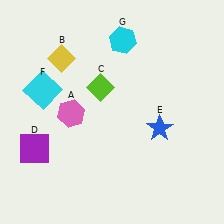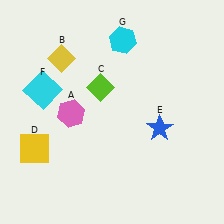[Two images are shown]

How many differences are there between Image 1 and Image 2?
There is 1 difference between the two images.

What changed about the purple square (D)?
In Image 1, D is purple. In Image 2, it changed to yellow.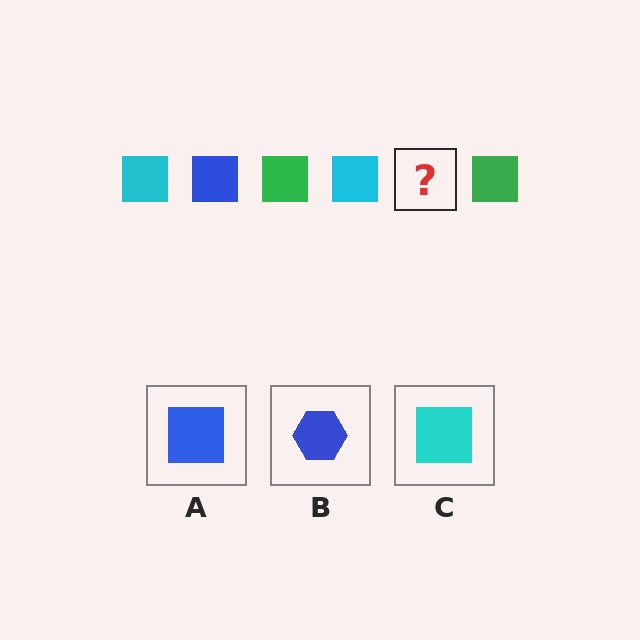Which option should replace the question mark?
Option A.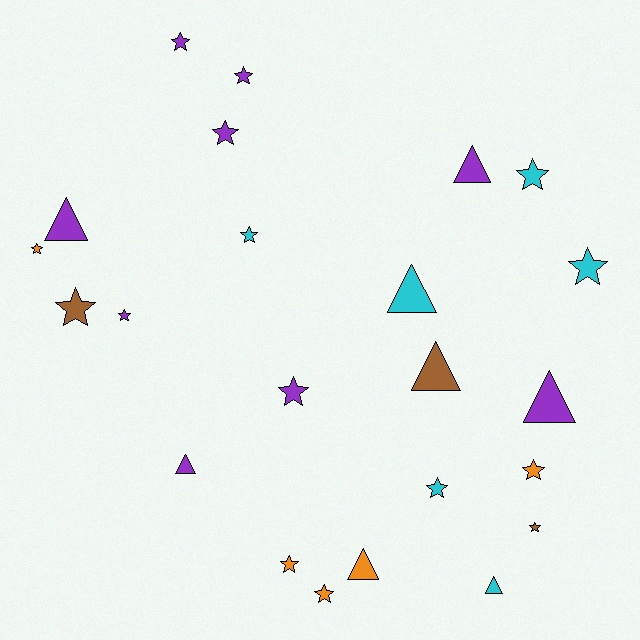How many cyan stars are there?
There are 4 cyan stars.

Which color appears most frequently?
Purple, with 9 objects.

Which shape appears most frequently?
Star, with 15 objects.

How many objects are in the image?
There are 23 objects.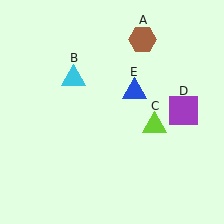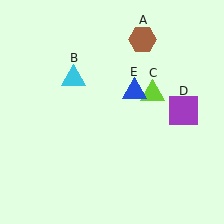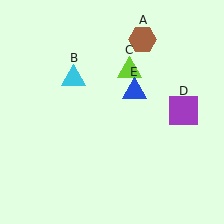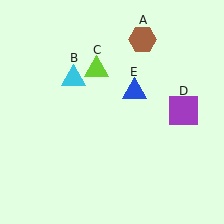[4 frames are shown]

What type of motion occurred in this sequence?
The lime triangle (object C) rotated counterclockwise around the center of the scene.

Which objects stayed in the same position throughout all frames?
Brown hexagon (object A) and cyan triangle (object B) and purple square (object D) and blue triangle (object E) remained stationary.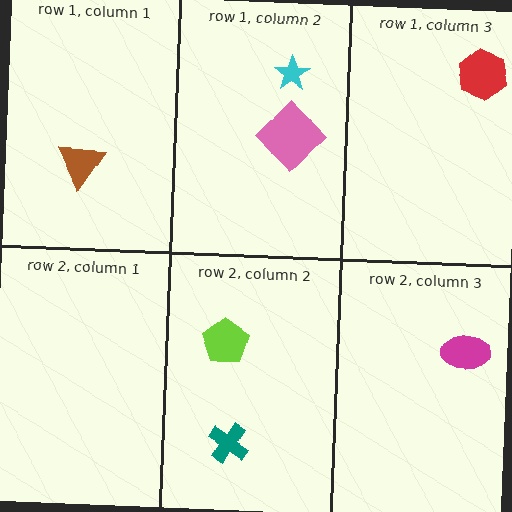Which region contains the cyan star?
The row 1, column 2 region.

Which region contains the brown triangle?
The row 1, column 1 region.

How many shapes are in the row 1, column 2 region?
2.